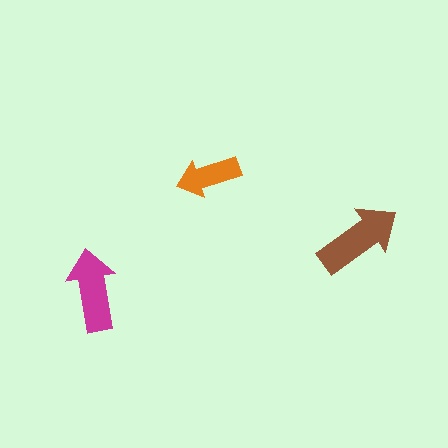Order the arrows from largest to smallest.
the brown one, the magenta one, the orange one.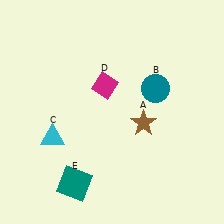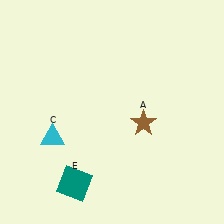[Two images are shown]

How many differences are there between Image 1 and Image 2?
There are 2 differences between the two images.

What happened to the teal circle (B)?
The teal circle (B) was removed in Image 2. It was in the top-right area of Image 1.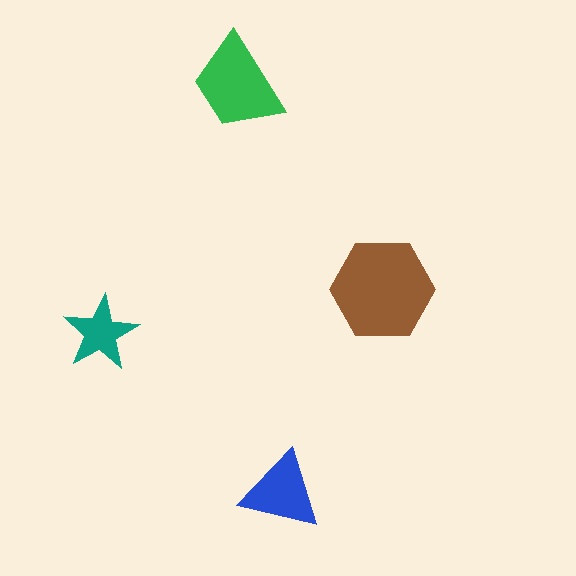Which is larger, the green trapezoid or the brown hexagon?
The brown hexagon.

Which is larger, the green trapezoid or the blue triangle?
The green trapezoid.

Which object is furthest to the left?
The teal star is leftmost.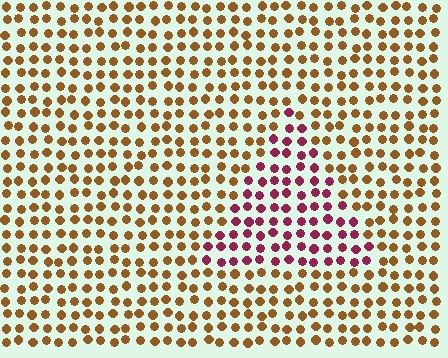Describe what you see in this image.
The image is filled with small brown elements in a uniform arrangement. A triangle-shaped region is visible where the elements are tinted to a slightly different hue, forming a subtle color boundary.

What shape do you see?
I see a triangle.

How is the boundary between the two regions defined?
The boundary is defined purely by a slight shift in hue (about 57 degrees). Spacing, size, and orientation are identical on both sides.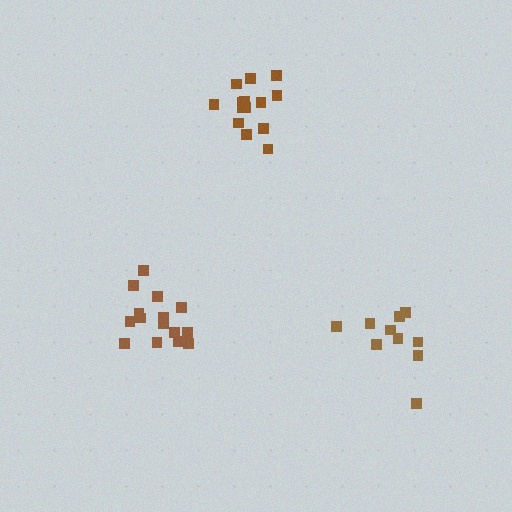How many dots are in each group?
Group 1: 14 dots, Group 2: 15 dots, Group 3: 10 dots (39 total).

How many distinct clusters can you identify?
There are 3 distinct clusters.